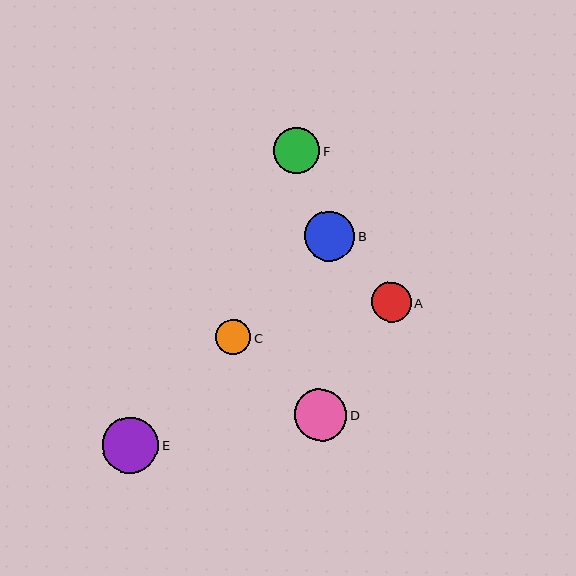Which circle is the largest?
Circle E is the largest with a size of approximately 56 pixels.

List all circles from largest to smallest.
From largest to smallest: E, D, B, F, A, C.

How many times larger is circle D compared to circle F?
Circle D is approximately 1.1 times the size of circle F.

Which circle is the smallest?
Circle C is the smallest with a size of approximately 35 pixels.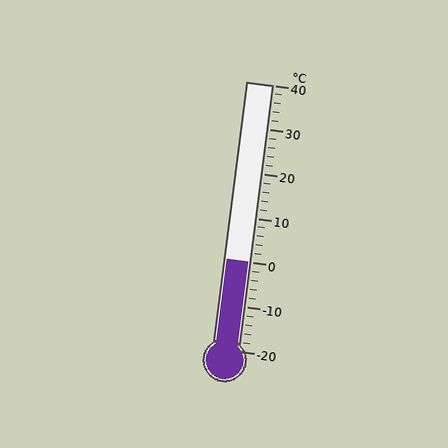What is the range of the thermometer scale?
The thermometer scale ranges from -20°C to 40°C.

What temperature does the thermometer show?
The thermometer shows approximately 0°C.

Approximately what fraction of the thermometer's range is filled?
The thermometer is filled to approximately 35% of its range.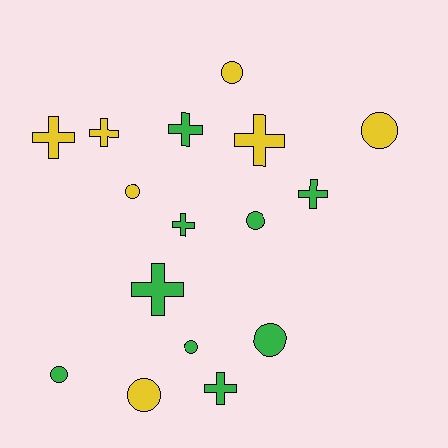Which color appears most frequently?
Green, with 9 objects.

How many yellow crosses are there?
There are 3 yellow crosses.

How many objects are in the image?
There are 16 objects.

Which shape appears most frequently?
Cross, with 8 objects.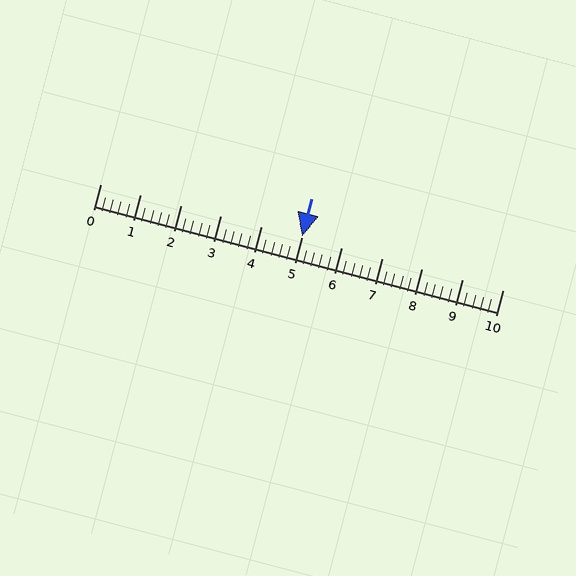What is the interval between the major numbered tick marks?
The major tick marks are spaced 1 units apart.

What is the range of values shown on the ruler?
The ruler shows values from 0 to 10.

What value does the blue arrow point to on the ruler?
The blue arrow points to approximately 5.0.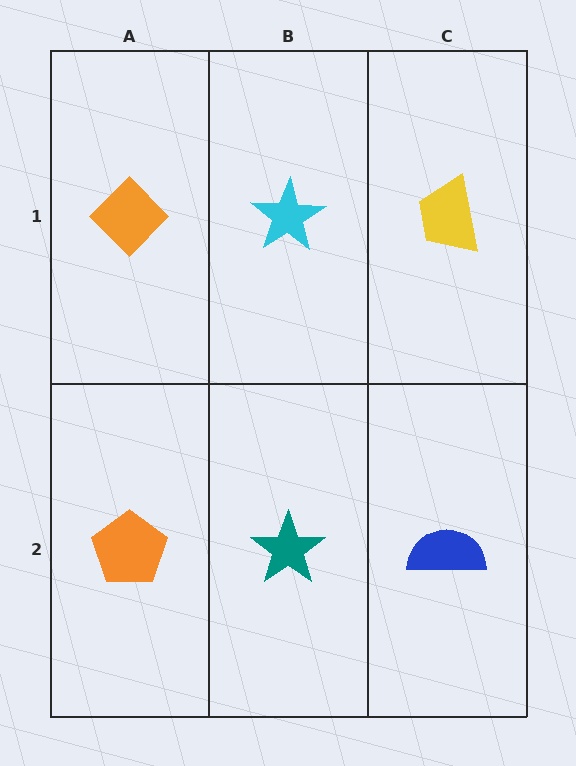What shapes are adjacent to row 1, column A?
An orange pentagon (row 2, column A), a cyan star (row 1, column B).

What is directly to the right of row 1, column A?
A cyan star.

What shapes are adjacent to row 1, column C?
A blue semicircle (row 2, column C), a cyan star (row 1, column B).